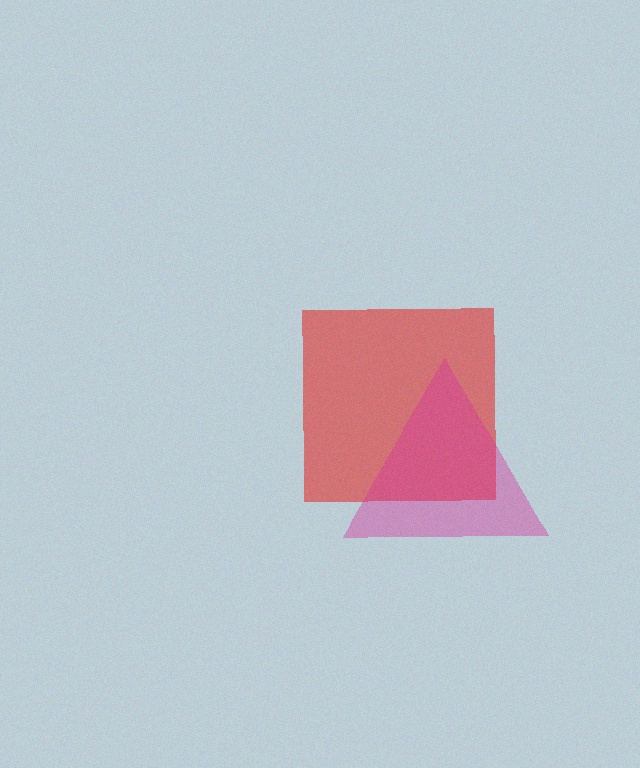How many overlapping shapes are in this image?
There are 2 overlapping shapes in the image.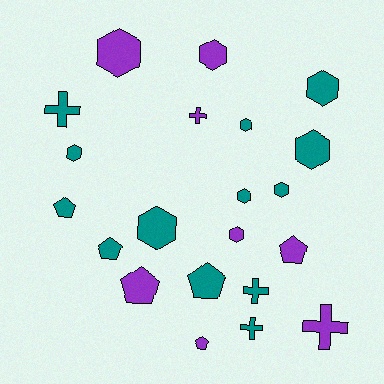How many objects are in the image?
There are 21 objects.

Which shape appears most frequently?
Hexagon, with 10 objects.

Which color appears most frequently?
Teal, with 13 objects.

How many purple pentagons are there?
There are 3 purple pentagons.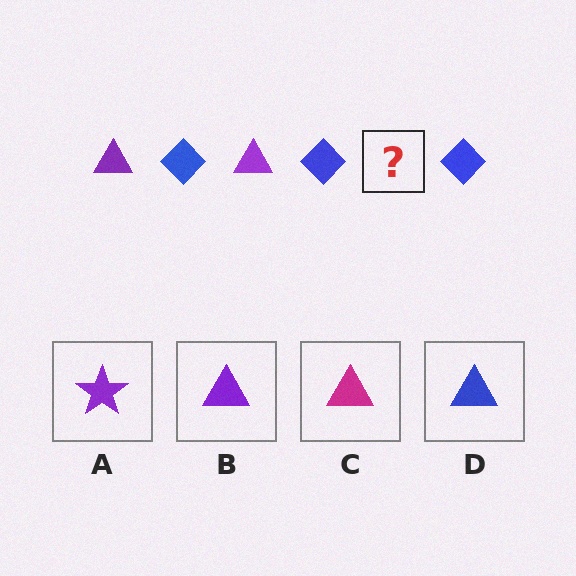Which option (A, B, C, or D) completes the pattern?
B.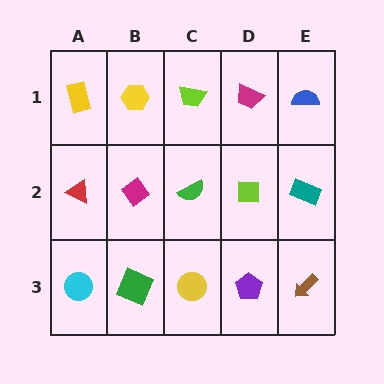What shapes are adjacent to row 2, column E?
A blue semicircle (row 1, column E), a brown arrow (row 3, column E), a lime square (row 2, column D).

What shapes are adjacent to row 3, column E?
A teal rectangle (row 2, column E), a purple pentagon (row 3, column D).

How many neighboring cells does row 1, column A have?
2.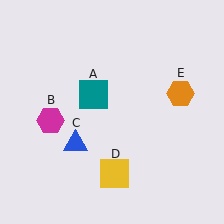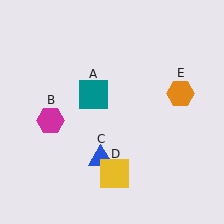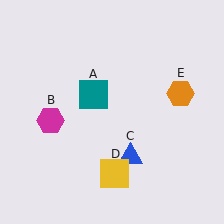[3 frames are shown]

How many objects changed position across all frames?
1 object changed position: blue triangle (object C).